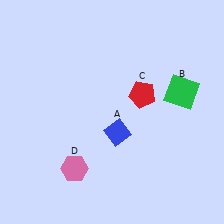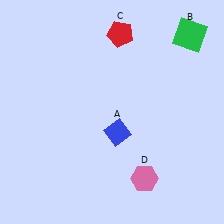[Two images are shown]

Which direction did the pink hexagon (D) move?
The pink hexagon (D) moved right.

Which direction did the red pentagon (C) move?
The red pentagon (C) moved up.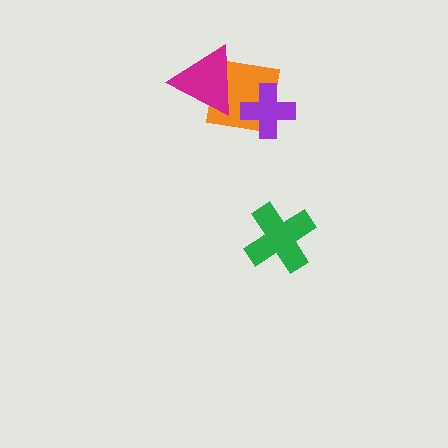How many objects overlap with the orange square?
2 objects overlap with the orange square.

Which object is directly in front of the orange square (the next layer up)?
The magenta triangle is directly in front of the orange square.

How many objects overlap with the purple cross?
1 object overlaps with the purple cross.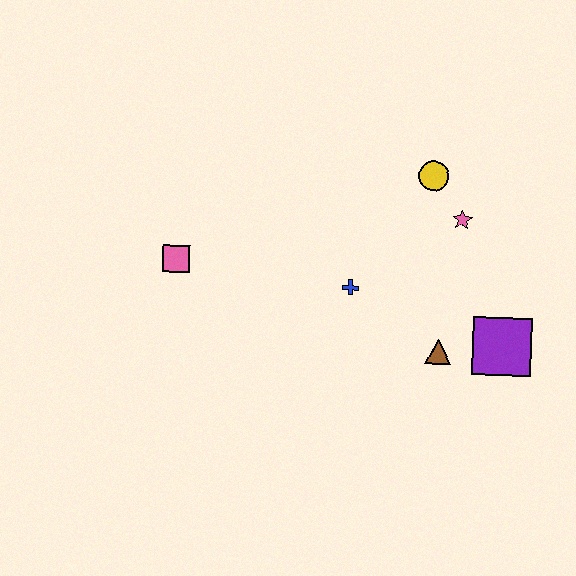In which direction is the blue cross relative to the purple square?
The blue cross is to the left of the purple square.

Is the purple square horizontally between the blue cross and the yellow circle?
No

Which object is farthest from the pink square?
The purple square is farthest from the pink square.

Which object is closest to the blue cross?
The brown triangle is closest to the blue cross.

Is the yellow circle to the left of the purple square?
Yes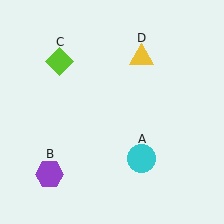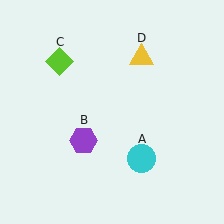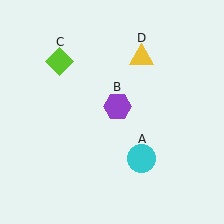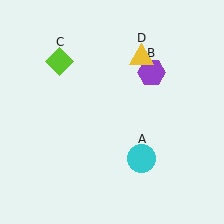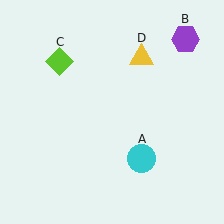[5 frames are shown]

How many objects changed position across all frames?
1 object changed position: purple hexagon (object B).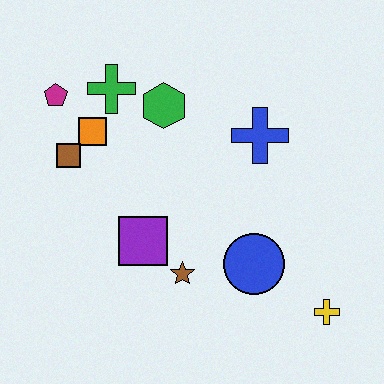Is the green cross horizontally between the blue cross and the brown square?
Yes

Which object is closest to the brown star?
The purple square is closest to the brown star.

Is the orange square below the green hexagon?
Yes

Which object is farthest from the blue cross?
The magenta pentagon is farthest from the blue cross.